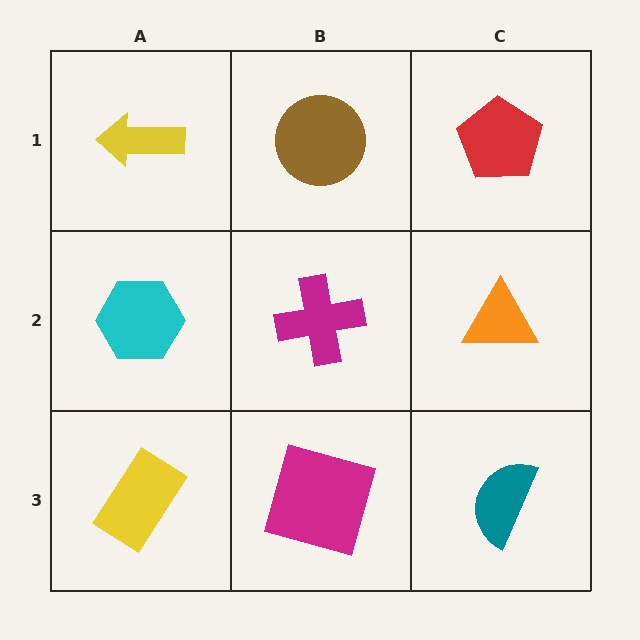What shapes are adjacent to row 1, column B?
A magenta cross (row 2, column B), a yellow arrow (row 1, column A), a red pentagon (row 1, column C).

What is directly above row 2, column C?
A red pentagon.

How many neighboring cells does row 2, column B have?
4.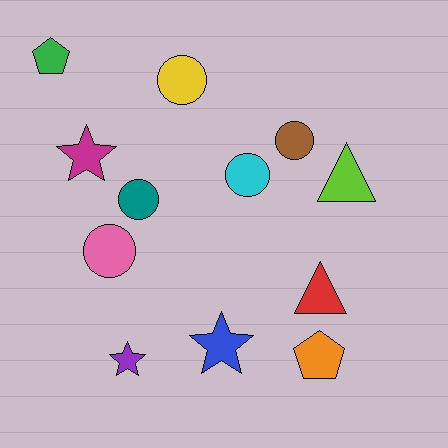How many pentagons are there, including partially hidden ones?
There are 2 pentagons.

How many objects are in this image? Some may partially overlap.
There are 12 objects.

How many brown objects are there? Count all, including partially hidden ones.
There is 1 brown object.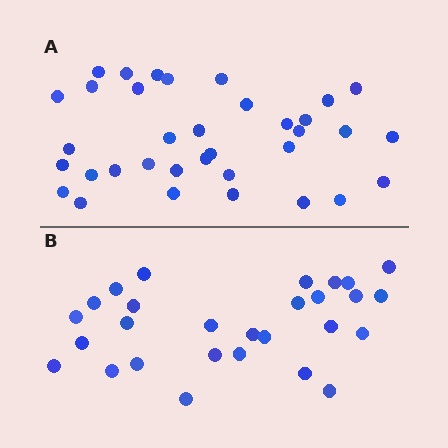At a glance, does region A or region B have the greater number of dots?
Region A (the top region) has more dots.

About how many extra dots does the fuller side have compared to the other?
Region A has roughly 8 or so more dots than region B.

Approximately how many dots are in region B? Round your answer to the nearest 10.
About 30 dots. (The exact count is 28, which rounds to 30.)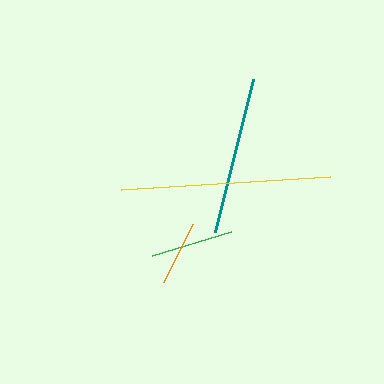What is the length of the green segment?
The green segment is approximately 83 pixels long.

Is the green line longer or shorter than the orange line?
The green line is longer than the orange line.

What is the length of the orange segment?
The orange segment is approximately 65 pixels long.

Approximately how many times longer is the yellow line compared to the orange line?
The yellow line is approximately 3.2 times the length of the orange line.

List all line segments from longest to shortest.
From longest to shortest: yellow, teal, green, orange.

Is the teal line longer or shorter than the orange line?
The teal line is longer than the orange line.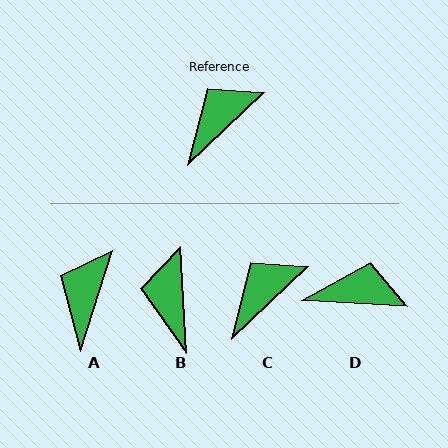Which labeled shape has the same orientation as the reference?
C.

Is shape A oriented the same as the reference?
No, it is off by about 29 degrees.